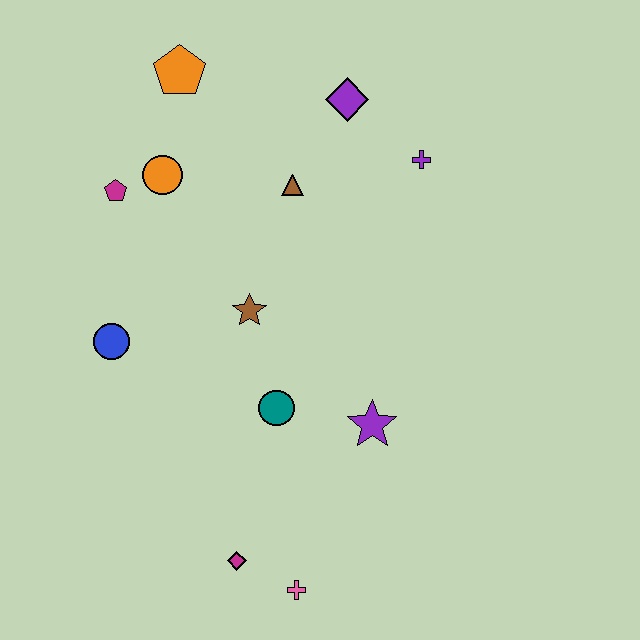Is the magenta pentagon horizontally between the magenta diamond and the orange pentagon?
No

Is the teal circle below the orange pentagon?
Yes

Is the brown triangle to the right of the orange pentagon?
Yes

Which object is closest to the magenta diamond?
The pink cross is closest to the magenta diamond.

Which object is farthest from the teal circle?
The orange pentagon is farthest from the teal circle.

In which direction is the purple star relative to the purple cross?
The purple star is below the purple cross.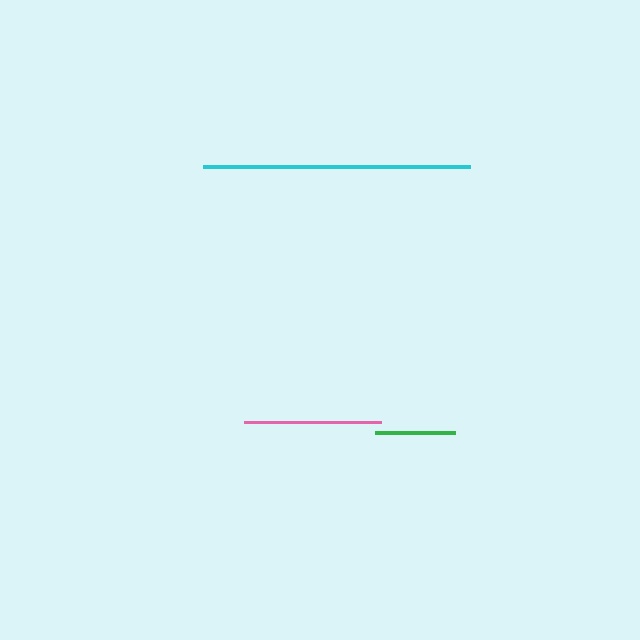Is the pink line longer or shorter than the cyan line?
The cyan line is longer than the pink line.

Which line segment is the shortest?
The green line is the shortest at approximately 80 pixels.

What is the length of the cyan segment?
The cyan segment is approximately 267 pixels long.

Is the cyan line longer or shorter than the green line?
The cyan line is longer than the green line.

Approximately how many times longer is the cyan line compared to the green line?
The cyan line is approximately 3.3 times the length of the green line.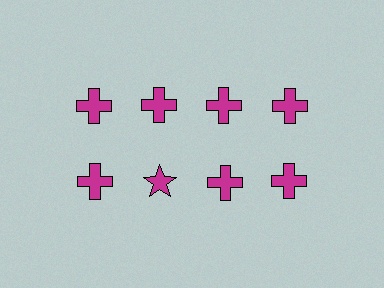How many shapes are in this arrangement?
There are 8 shapes arranged in a grid pattern.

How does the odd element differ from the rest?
It has a different shape: star instead of cross.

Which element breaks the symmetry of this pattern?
The magenta star in the second row, second from left column breaks the symmetry. All other shapes are magenta crosses.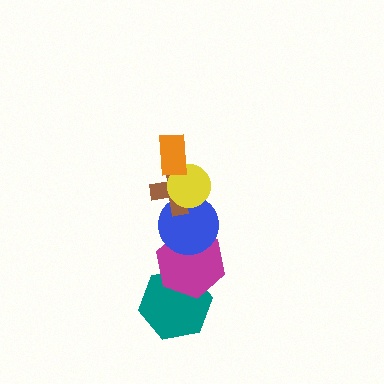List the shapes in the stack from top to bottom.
From top to bottom: the orange rectangle, the yellow circle, the brown cross, the blue circle, the magenta hexagon, the teal hexagon.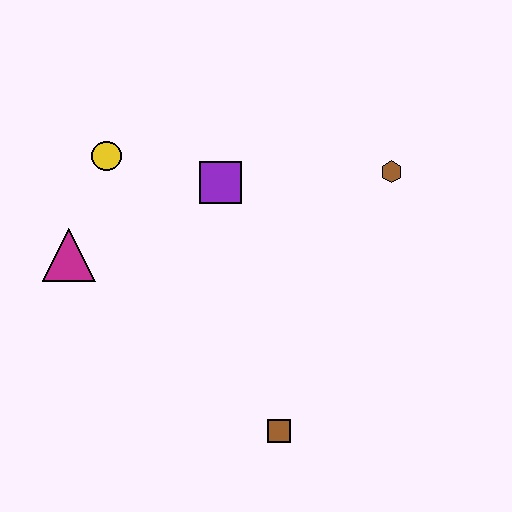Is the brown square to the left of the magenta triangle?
No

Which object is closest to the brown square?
The purple square is closest to the brown square.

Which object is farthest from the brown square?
The yellow circle is farthest from the brown square.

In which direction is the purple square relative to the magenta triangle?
The purple square is to the right of the magenta triangle.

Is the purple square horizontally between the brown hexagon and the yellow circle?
Yes